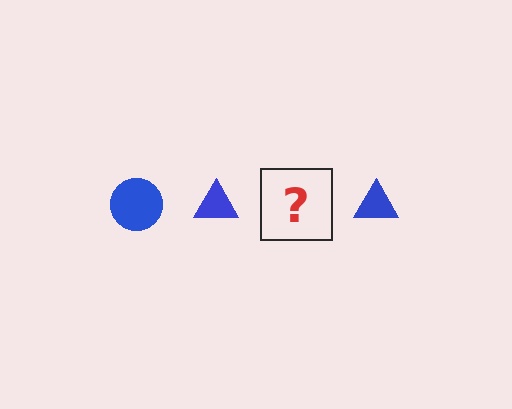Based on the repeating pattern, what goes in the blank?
The blank should be a blue circle.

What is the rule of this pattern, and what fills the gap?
The rule is that the pattern cycles through circle, triangle shapes in blue. The gap should be filled with a blue circle.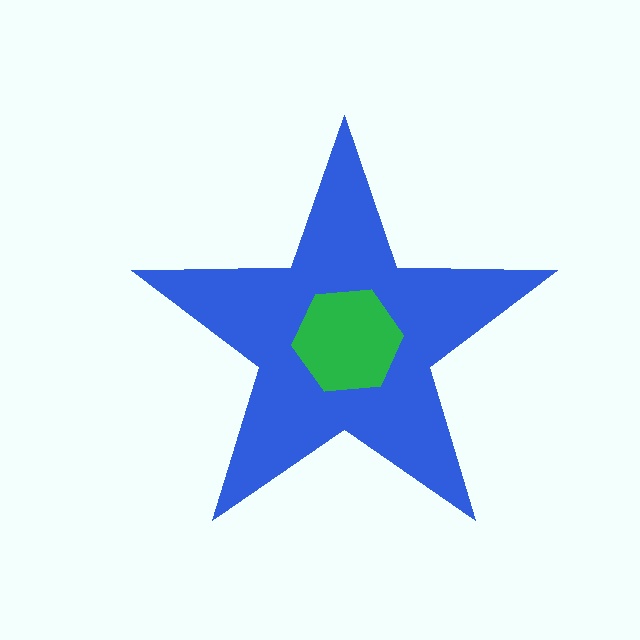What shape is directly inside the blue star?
The green hexagon.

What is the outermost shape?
The blue star.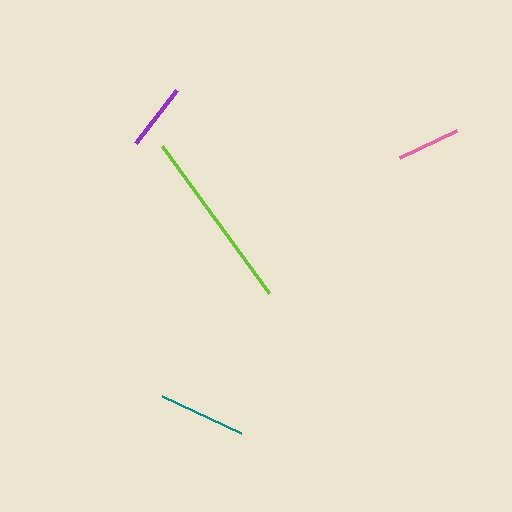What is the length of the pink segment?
The pink segment is approximately 64 pixels long.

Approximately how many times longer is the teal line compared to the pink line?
The teal line is approximately 1.4 times the length of the pink line.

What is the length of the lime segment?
The lime segment is approximately 182 pixels long.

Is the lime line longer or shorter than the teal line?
The lime line is longer than the teal line.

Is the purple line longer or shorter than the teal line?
The teal line is longer than the purple line.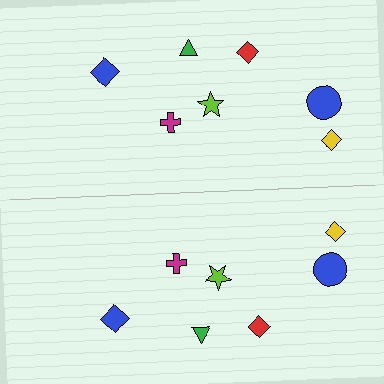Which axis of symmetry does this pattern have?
The pattern has a horizontal axis of symmetry running through the center of the image.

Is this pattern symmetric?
Yes, this pattern has bilateral (reflection) symmetry.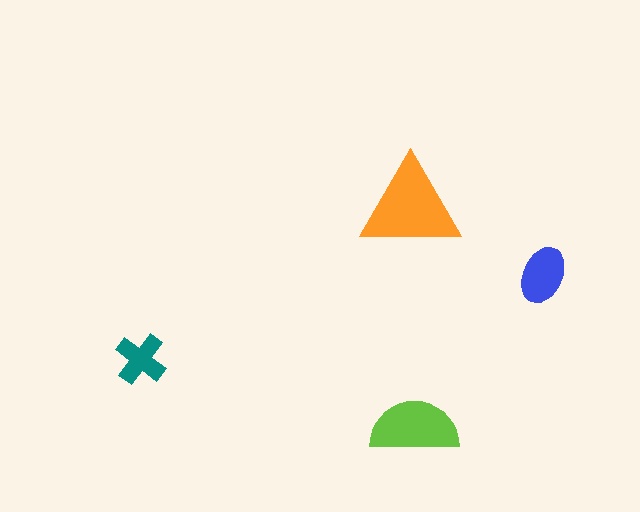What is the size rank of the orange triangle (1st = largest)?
1st.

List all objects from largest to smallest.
The orange triangle, the lime semicircle, the blue ellipse, the teal cross.